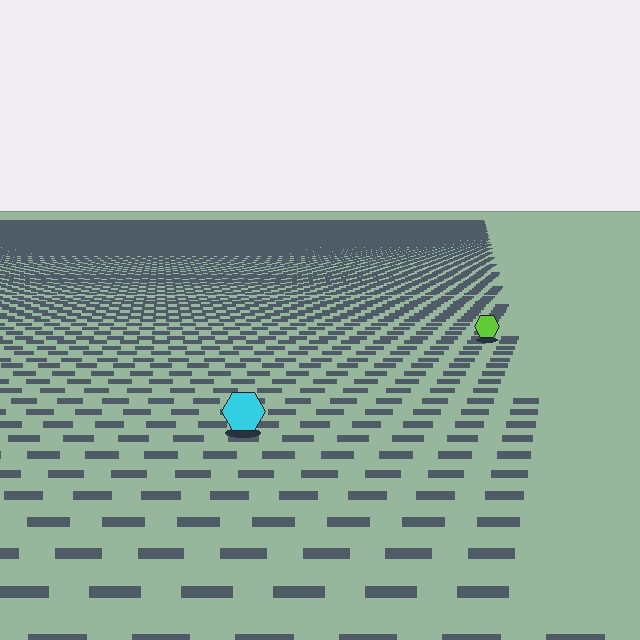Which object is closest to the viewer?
The cyan hexagon is closest. The texture marks near it are larger and more spread out.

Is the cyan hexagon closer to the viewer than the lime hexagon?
Yes. The cyan hexagon is closer — you can tell from the texture gradient: the ground texture is coarser near it.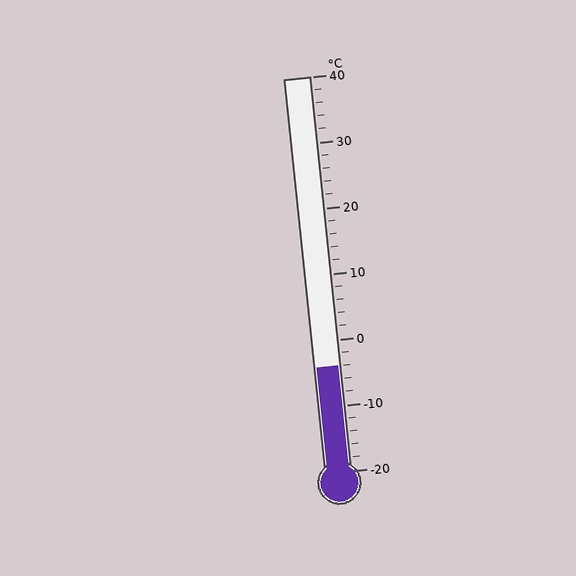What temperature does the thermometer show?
The thermometer shows approximately -4°C.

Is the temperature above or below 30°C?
The temperature is below 30°C.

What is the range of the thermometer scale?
The thermometer scale ranges from -20°C to 40°C.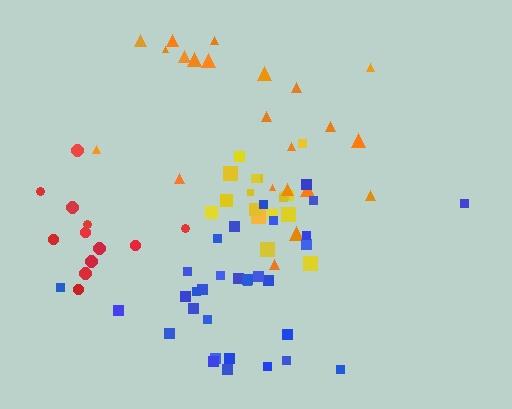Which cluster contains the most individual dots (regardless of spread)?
Blue (32).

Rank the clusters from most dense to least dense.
yellow, red, blue, orange.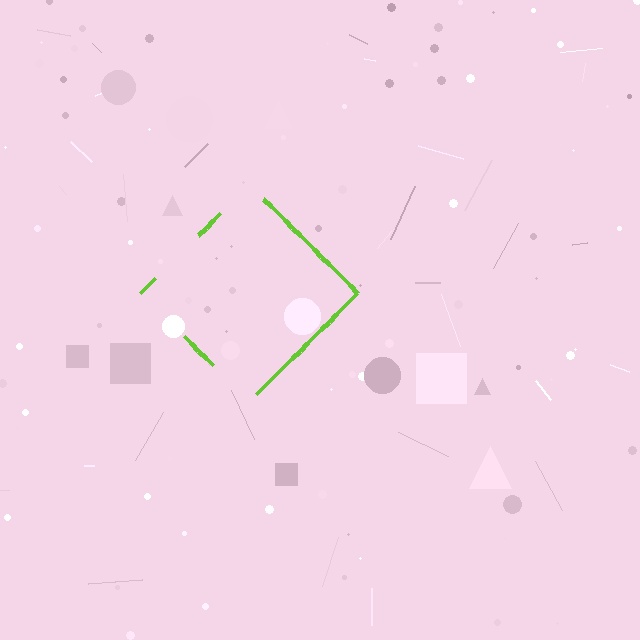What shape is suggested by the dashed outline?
The dashed outline suggests a diamond.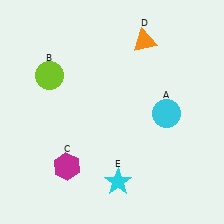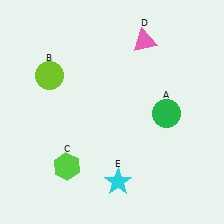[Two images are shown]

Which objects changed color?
A changed from cyan to green. C changed from magenta to lime. D changed from orange to pink.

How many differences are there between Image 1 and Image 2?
There are 3 differences between the two images.